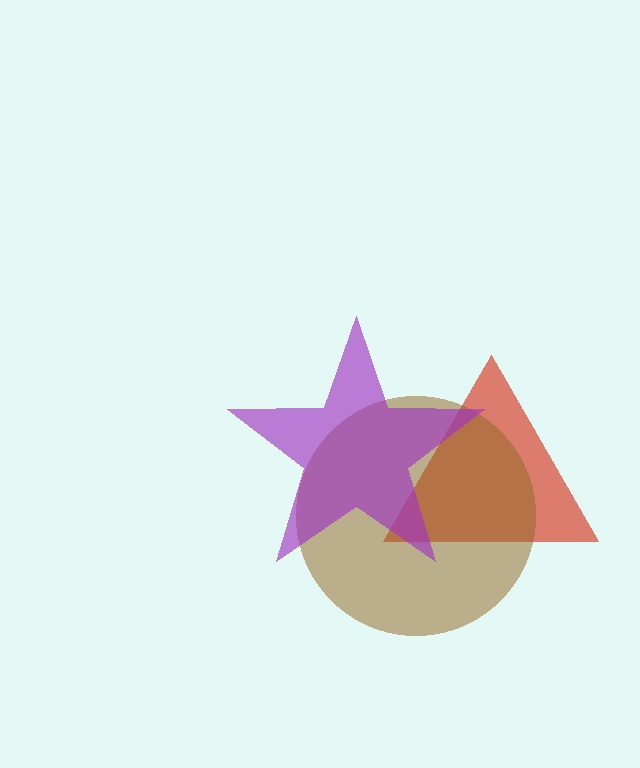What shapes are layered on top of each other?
The layered shapes are: a red triangle, a brown circle, a purple star.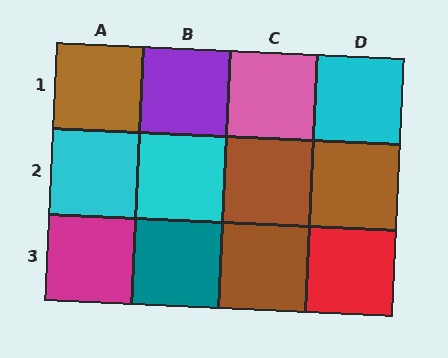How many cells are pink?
1 cell is pink.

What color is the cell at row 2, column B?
Cyan.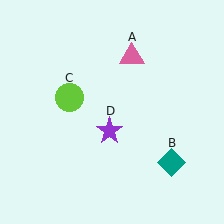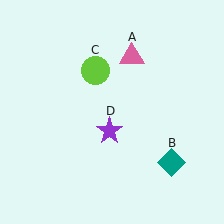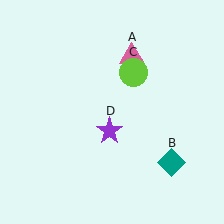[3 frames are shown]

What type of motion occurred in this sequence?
The lime circle (object C) rotated clockwise around the center of the scene.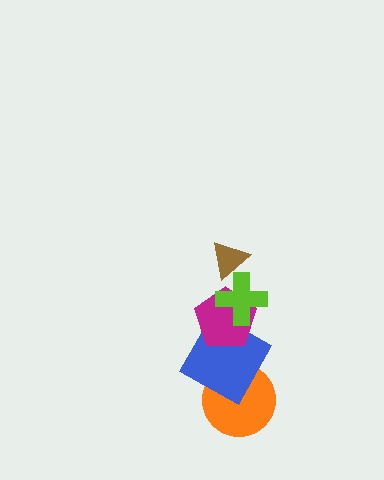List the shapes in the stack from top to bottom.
From top to bottom: the brown triangle, the lime cross, the magenta pentagon, the blue square, the orange circle.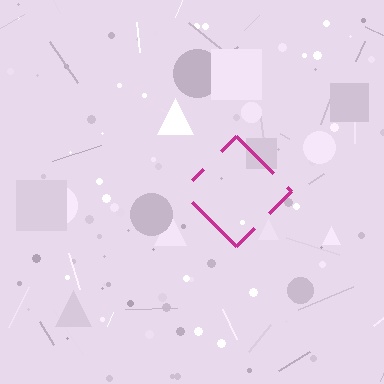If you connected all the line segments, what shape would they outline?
They would outline a diamond.